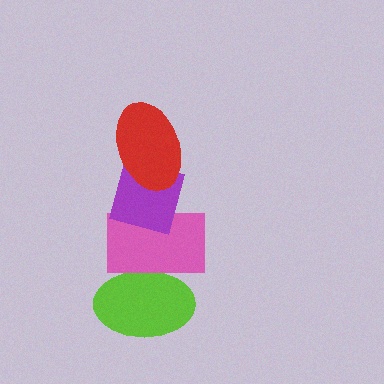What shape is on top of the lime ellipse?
The pink rectangle is on top of the lime ellipse.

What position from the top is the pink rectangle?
The pink rectangle is 3rd from the top.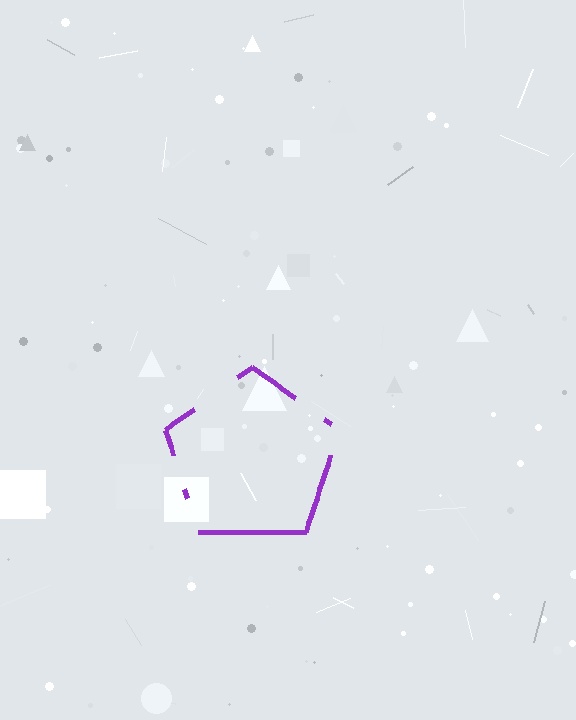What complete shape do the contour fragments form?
The contour fragments form a pentagon.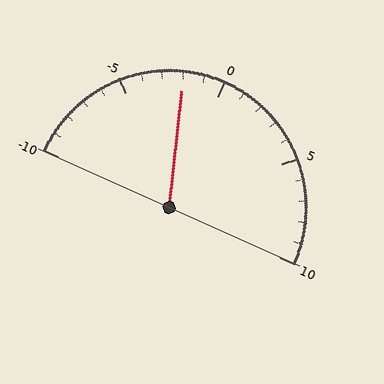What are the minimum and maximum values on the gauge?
The gauge ranges from -10 to 10.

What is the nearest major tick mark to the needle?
The nearest major tick mark is 0.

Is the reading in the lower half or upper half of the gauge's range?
The reading is in the lower half of the range (-10 to 10).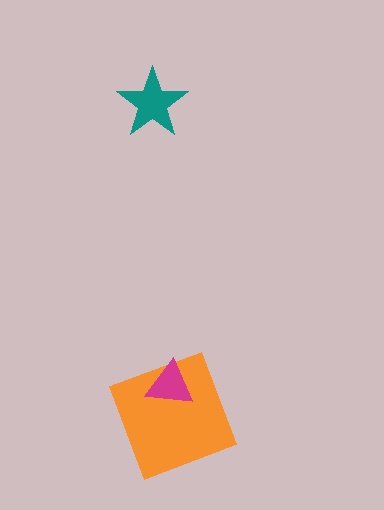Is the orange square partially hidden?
Yes, it is partially covered by another shape.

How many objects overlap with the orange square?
1 object overlaps with the orange square.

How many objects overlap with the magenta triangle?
1 object overlaps with the magenta triangle.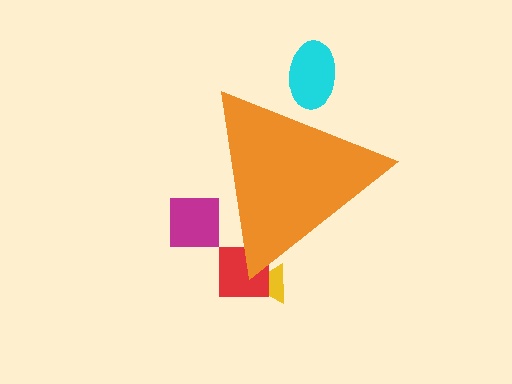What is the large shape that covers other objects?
An orange triangle.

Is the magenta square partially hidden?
Yes, the magenta square is partially hidden behind the orange triangle.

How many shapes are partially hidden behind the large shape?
4 shapes are partially hidden.